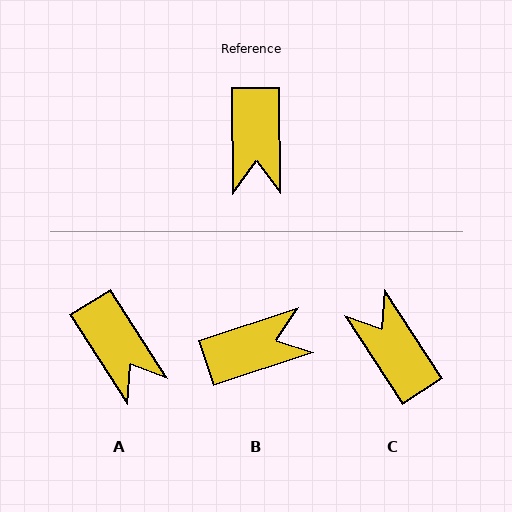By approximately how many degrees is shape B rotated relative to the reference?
Approximately 107 degrees counter-clockwise.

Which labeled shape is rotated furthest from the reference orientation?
C, about 148 degrees away.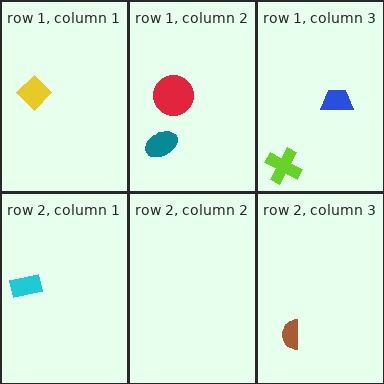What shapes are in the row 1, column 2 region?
The red circle, the teal ellipse.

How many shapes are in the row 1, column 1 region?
1.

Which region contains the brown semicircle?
The row 2, column 3 region.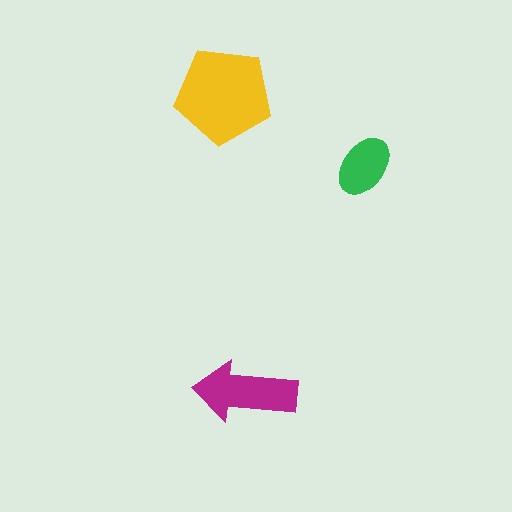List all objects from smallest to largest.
The green ellipse, the magenta arrow, the yellow pentagon.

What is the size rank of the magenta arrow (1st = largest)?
2nd.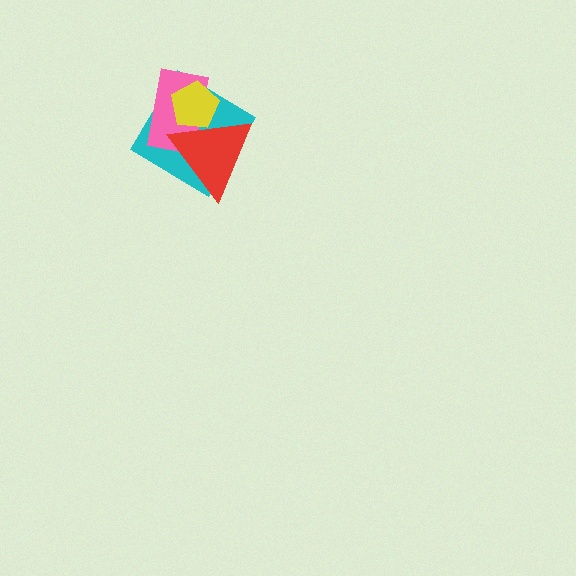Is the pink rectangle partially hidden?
Yes, it is partially covered by another shape.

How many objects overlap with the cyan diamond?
3 objects overlap with the cyan diamond.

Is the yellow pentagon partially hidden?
No, no other shape covers it.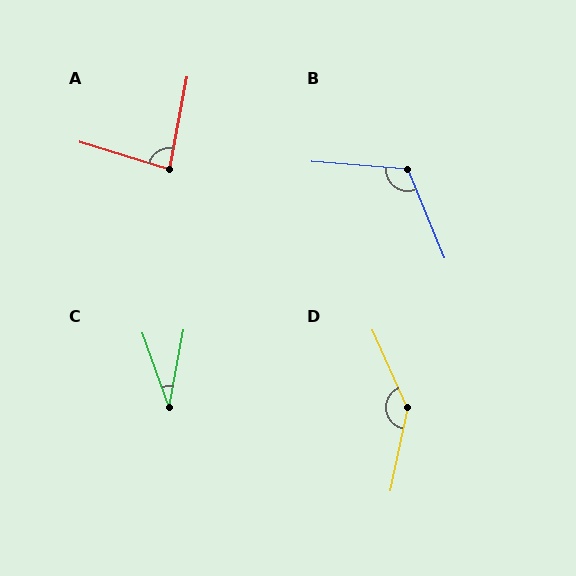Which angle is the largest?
D, at approximately 144 degrees.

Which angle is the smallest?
C, at approximately 30 degrees.